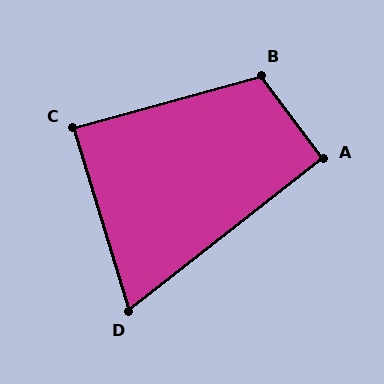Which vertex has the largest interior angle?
B, at approximately 111 degrees.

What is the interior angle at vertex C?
Approximately 89 degrees (approximately right).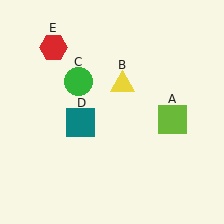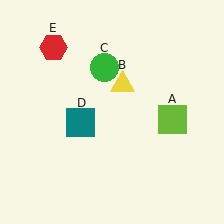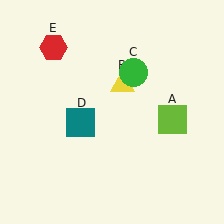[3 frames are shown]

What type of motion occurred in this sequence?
The green circle (object C) rotated clockwise around the center of the scene.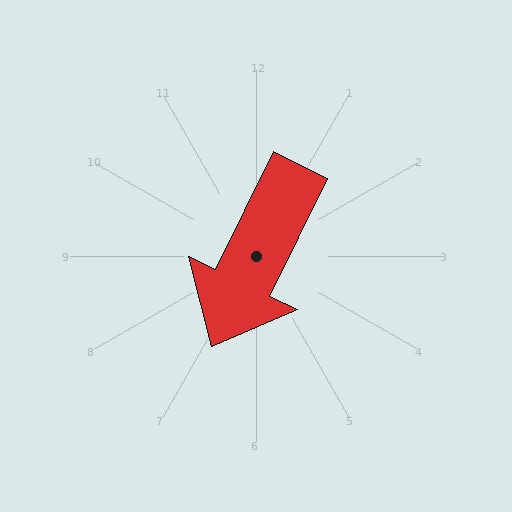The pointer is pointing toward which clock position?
Roughly 7 o'clock.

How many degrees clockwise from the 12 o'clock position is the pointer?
Approximately 206 degrees.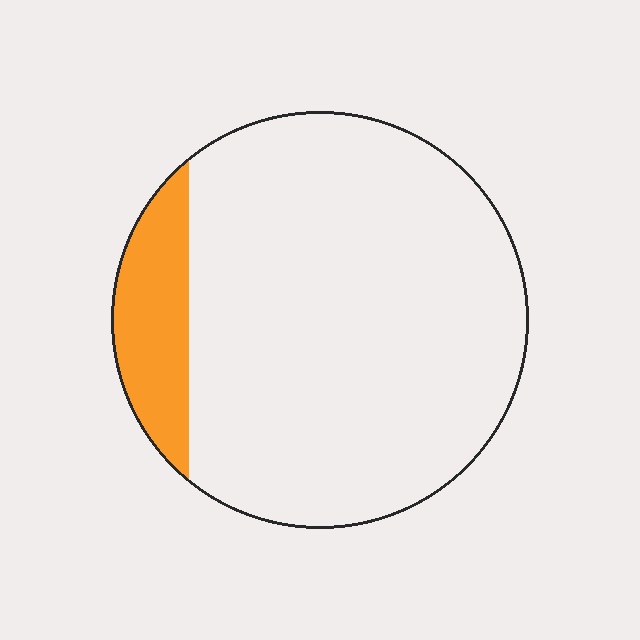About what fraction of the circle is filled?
About one eighth (1/8).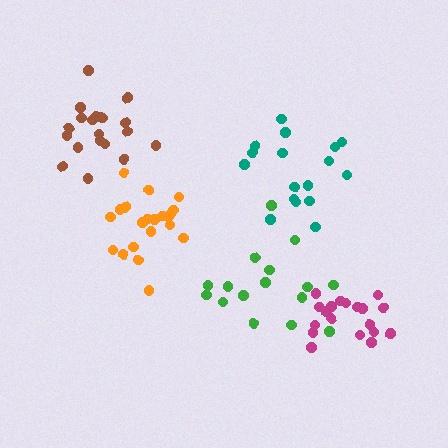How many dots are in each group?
Group 1: 19 dots, Group 2: 20 dots, Group 3: 17 dots, Group 4: 16 dots, Group 5: 21 dots (93 total).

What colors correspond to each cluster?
The clusters are colored: magenta, brown, teal, green, orange.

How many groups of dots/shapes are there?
There are 5 groups.